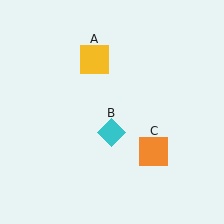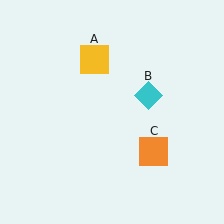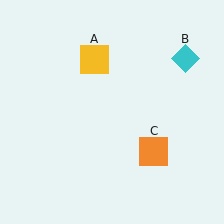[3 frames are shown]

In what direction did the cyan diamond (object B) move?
The cyan diamond (object B) moved up and to the right.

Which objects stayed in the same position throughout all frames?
Yellow square (object A) and orange square (object C) remained stationary.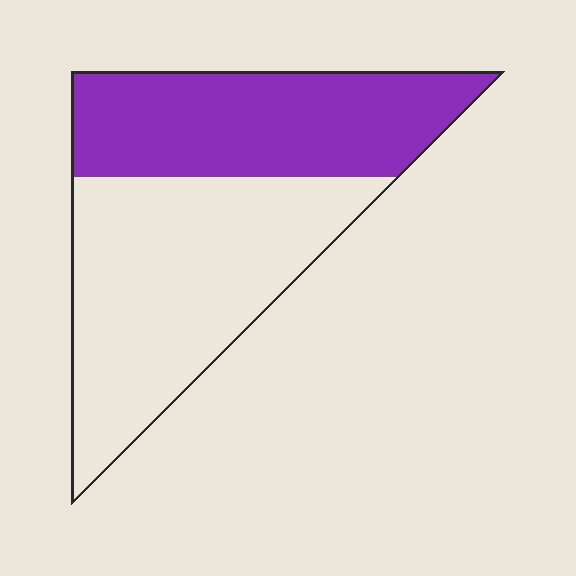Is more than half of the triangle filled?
No.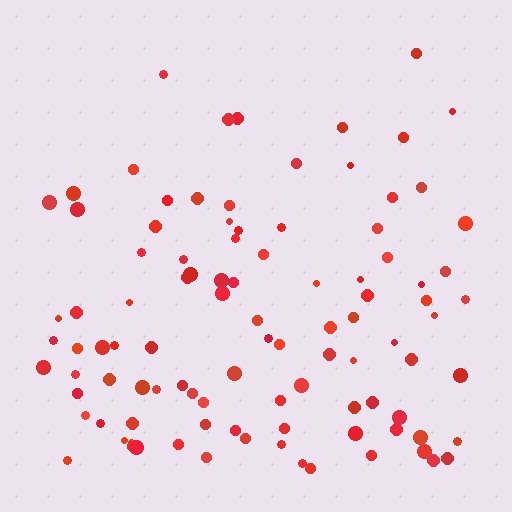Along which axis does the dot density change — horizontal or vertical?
Vertical.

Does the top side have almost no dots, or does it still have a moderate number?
Still a moderate number, just noticeably fewer than the bottom.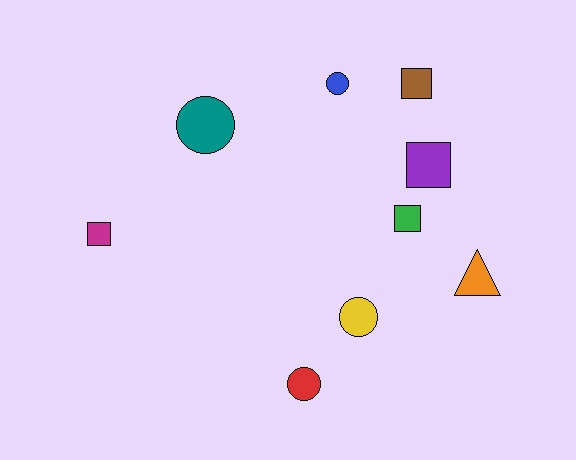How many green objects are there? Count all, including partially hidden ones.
There is 1 green object.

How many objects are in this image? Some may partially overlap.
There are 9 objects.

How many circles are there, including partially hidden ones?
There are 4 circles.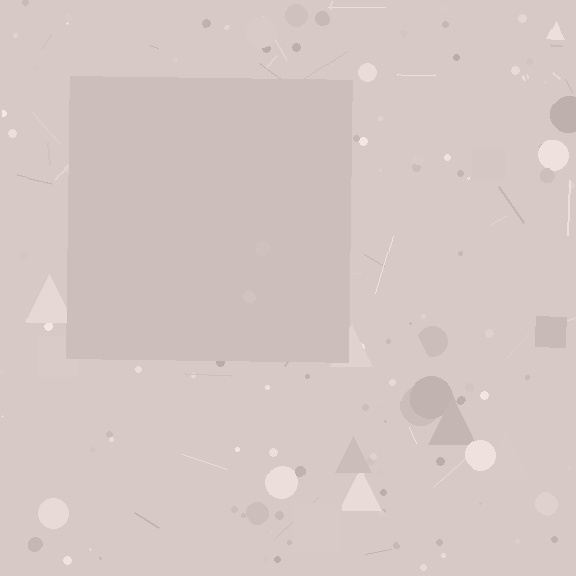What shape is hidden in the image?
A square is hidden in the image.